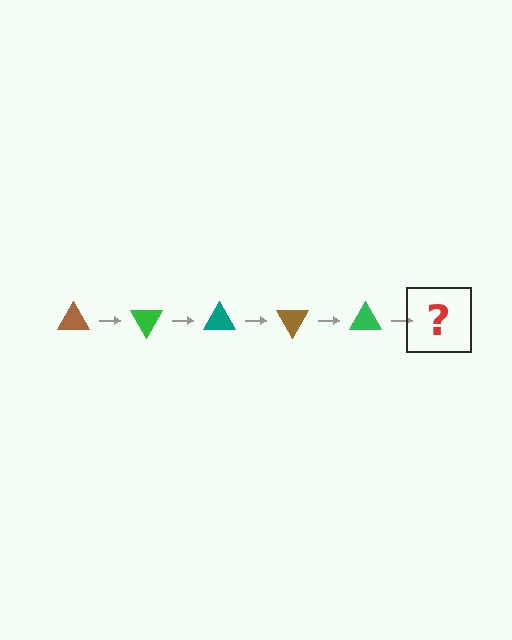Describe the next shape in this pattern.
It should be a teal triangle, rotated 300 degrees from the start.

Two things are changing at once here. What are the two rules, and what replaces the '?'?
The two rules are that it rotates 60 degrees each step and the color cycles through brown, green, and teal. The '?' should be a teal triangle, rotated 300 degrees from the start.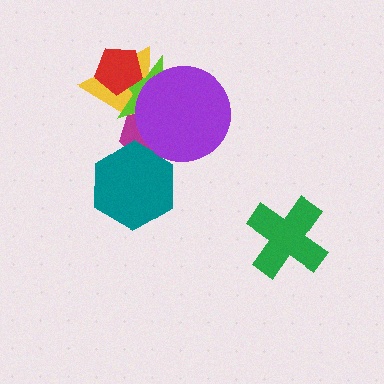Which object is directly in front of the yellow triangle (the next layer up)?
The magenta hexagon is directly in front of the yellow triangle.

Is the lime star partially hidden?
Yes, it is partially covered by another shape.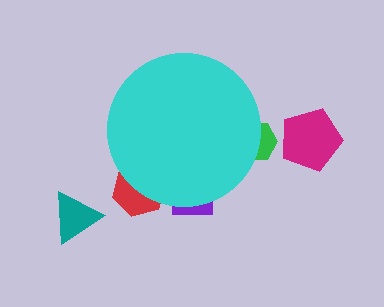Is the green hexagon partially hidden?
Yes, the green hexagon is partially hidden behind the cyan circle.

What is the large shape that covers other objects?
A cyan circle.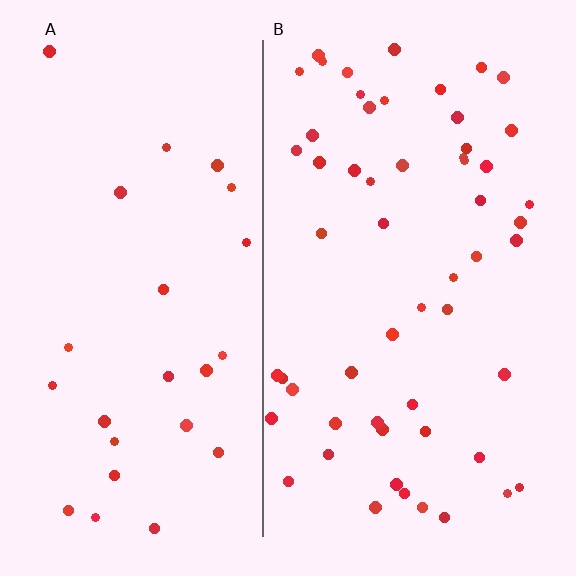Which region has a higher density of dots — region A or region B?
B (the right).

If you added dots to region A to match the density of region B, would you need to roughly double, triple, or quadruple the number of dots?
Approximately double.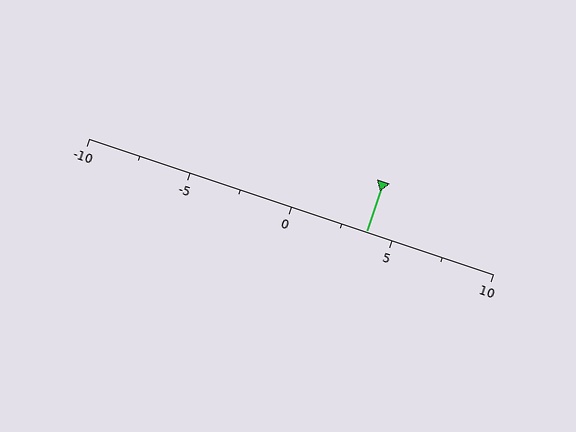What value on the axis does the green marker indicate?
The marker indicates approximately 3.8.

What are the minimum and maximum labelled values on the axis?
The axis runs from -10 to 10.